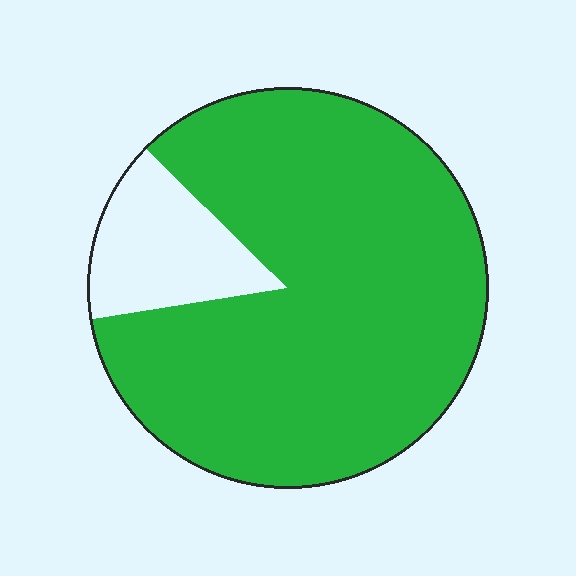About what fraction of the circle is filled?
About five sixths (5/6).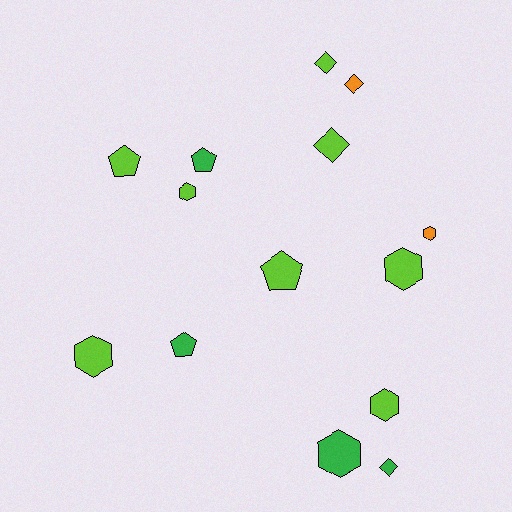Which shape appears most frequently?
Hexagon, with 6 objects.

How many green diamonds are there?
There is 1 green diamond.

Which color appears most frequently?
Lime, with 8 objects.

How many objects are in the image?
There are 14 objects.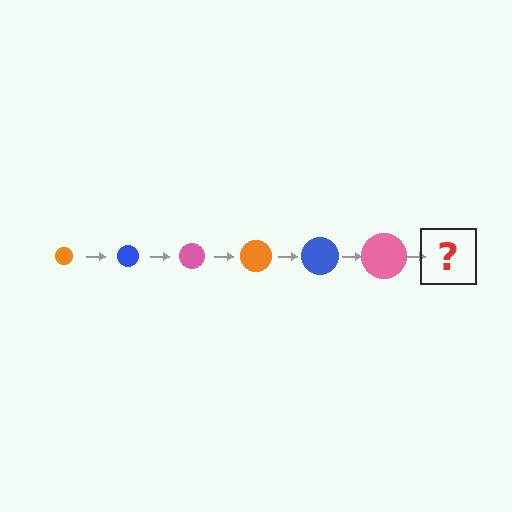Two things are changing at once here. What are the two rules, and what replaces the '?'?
The two rules are that the circle grows larger each step and the color cycles through orange, blue, and pink. The '?' should be an orange circle, larger than the previous one.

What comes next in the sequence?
The next element should be an orange circle, larger than the previous one.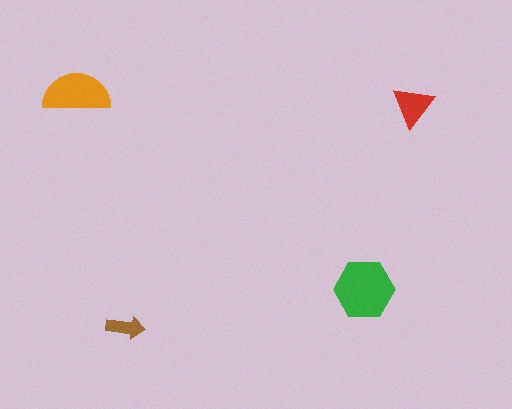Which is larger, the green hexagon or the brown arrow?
The green hexagon.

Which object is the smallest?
The brown arrow.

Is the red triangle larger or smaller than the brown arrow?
Larger.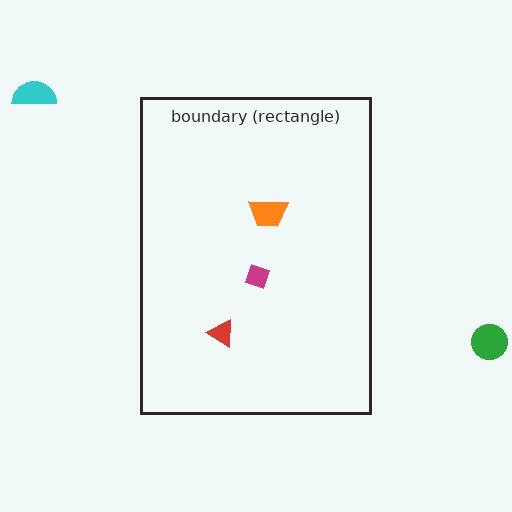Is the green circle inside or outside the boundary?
Outside.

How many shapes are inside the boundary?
3 inside, 2 outside.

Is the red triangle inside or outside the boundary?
Inside.